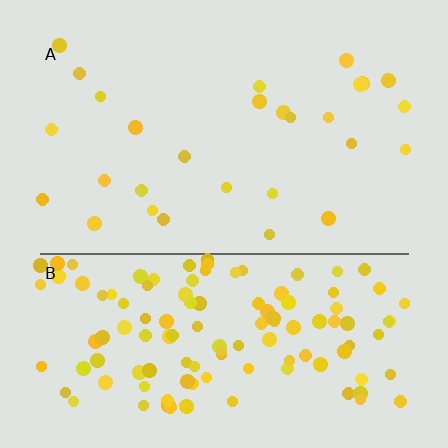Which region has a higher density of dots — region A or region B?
B (the bottom).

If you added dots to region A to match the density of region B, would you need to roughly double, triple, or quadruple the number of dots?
Approximately quadruple.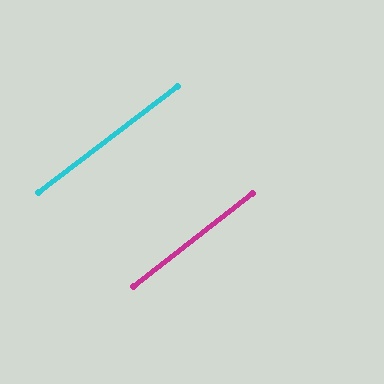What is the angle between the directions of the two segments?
Approximately 0 degrees.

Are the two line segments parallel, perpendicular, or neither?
Parallel — their directions differ by only 0.2°.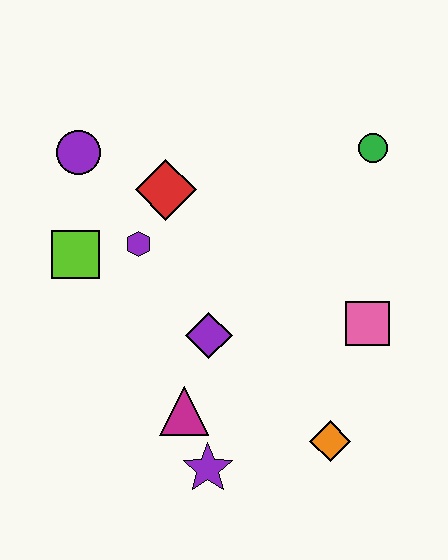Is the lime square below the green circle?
Yes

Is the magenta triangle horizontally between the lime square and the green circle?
Yes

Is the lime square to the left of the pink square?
Yes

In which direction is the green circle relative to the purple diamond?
The green circle is above the purple diamond.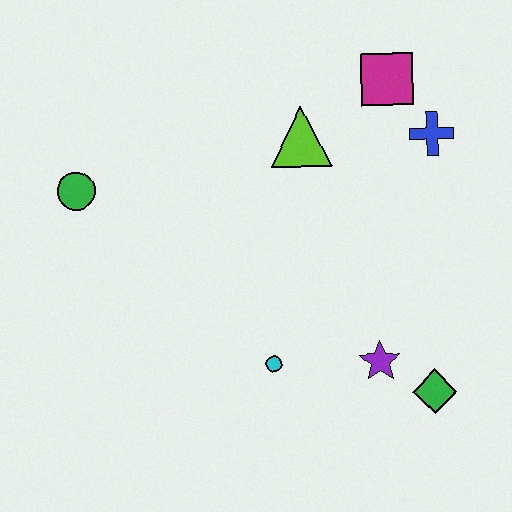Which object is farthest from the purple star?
The green circle is farthest from the purple star.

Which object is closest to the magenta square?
The blue cross is closest to the magenta square.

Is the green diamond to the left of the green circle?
No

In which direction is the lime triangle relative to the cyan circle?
The lime triangle is above the cyan circle.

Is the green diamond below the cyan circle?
Yes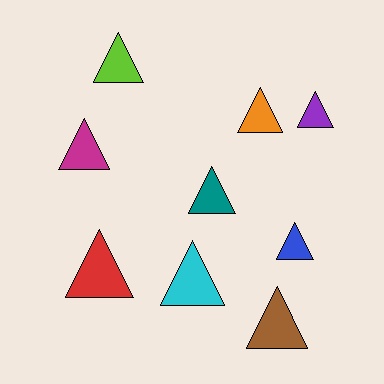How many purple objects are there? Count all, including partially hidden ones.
There is 1 purple object.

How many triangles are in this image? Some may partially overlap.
There are 9 triangles.